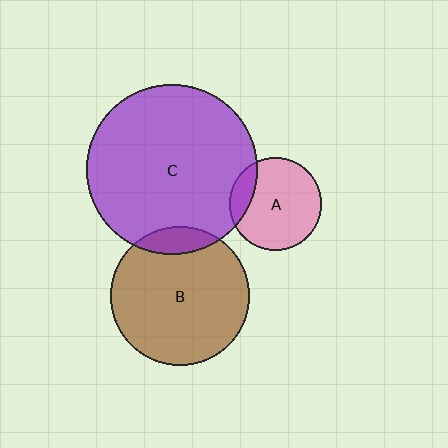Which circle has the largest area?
Circle C (purple).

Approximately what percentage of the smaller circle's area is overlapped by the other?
Approximately 10%.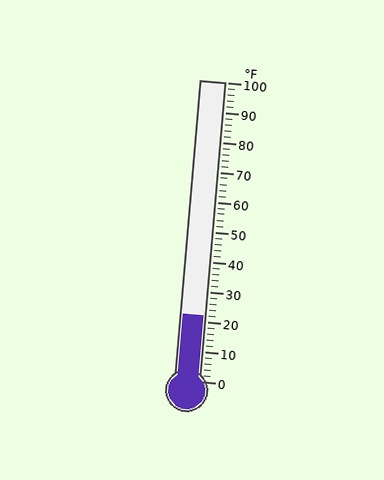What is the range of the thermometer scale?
The thermometer scale ranges from 0°F to 100°F.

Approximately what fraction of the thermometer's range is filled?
The thermometer is filled to approximately 20% of its range.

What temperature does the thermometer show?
The thermometer shows approximately 22°F.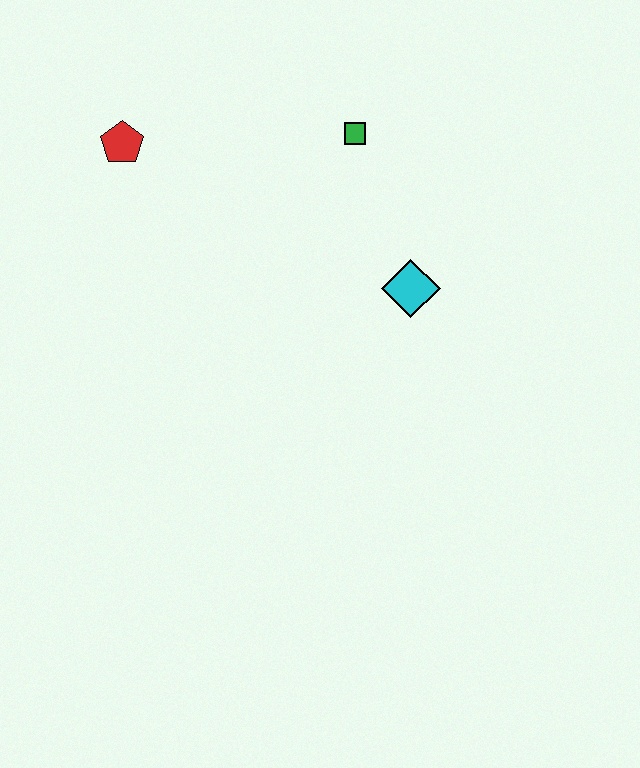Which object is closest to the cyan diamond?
The green square is closest to the cyan diamond.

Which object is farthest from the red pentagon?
The cyan diamond is farthest from the red pentagon.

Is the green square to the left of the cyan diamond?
Yes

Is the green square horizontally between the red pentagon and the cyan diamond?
Yes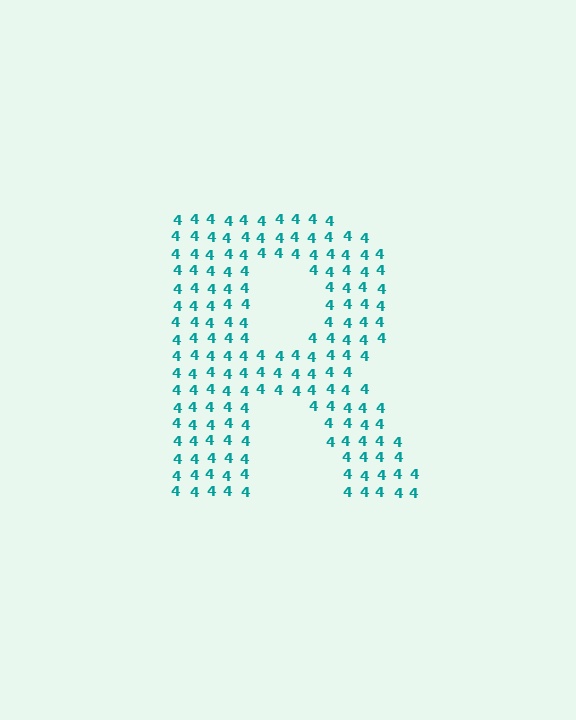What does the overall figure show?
The overall figure shows the letter R.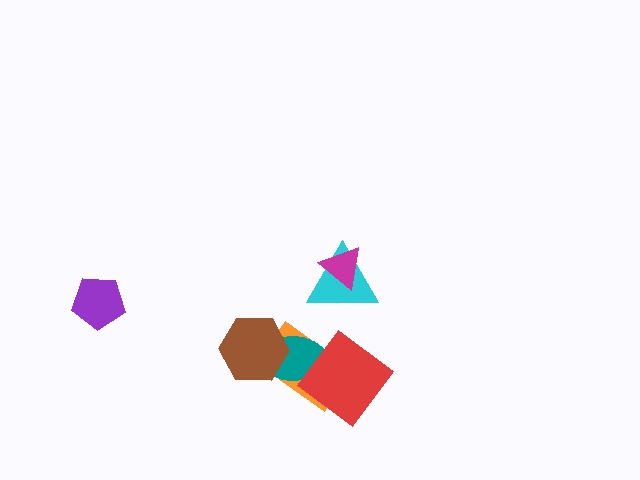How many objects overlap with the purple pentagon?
0 objects overlap with the purple pentagon.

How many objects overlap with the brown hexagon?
2 objects overlap with the brown hexagon.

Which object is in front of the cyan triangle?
The magenta triangle is in front of the cyan triangle.